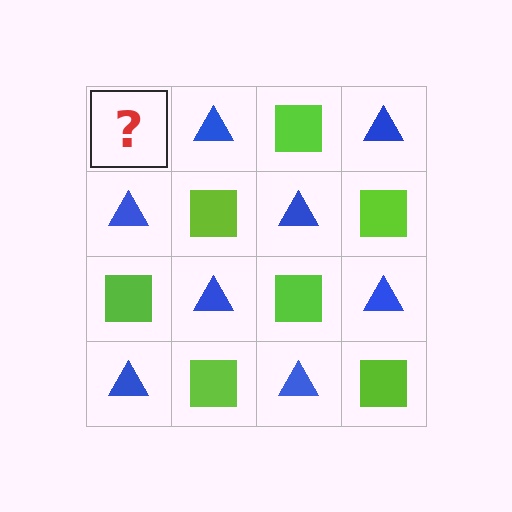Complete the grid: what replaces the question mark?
The question mark should be replaced with a lime square.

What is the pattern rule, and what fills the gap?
The rule is that it alternates lime square and blue triangle in a checkerboard pattern. The gap should be filled with a lime square.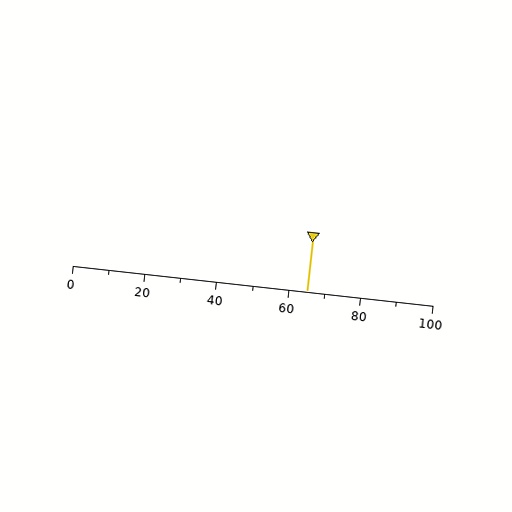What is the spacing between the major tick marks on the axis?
The major ticks are spaced 20 apart.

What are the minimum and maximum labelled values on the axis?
The axis runs from 0 to 100.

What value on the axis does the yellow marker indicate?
The marker indicates approximately 65.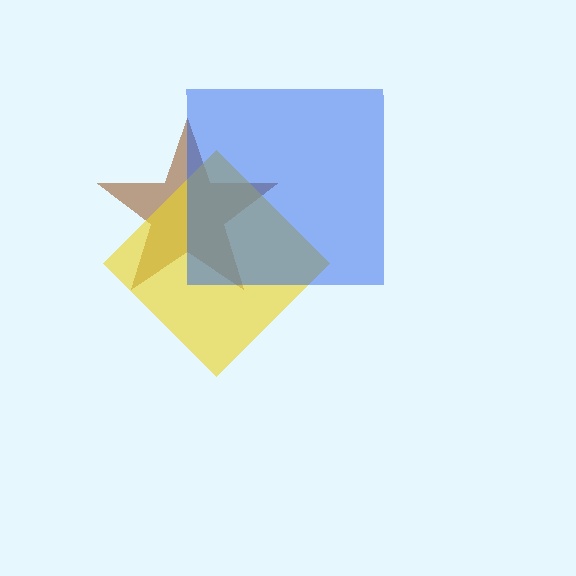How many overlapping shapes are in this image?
There are 3 overlapping shapes in the image.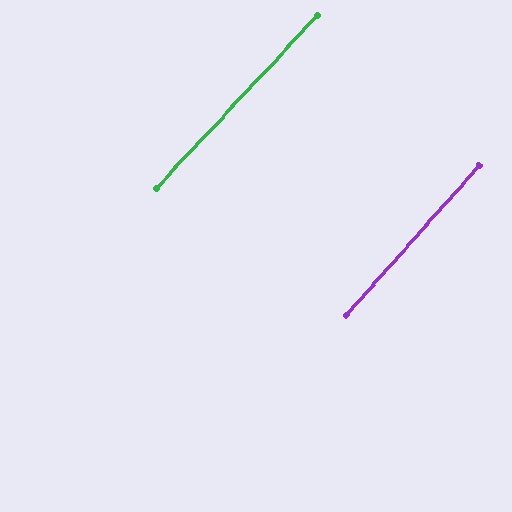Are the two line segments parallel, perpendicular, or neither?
Parallel — their directions differ by only 1.3°.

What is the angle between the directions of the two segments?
Approximately 1 degree.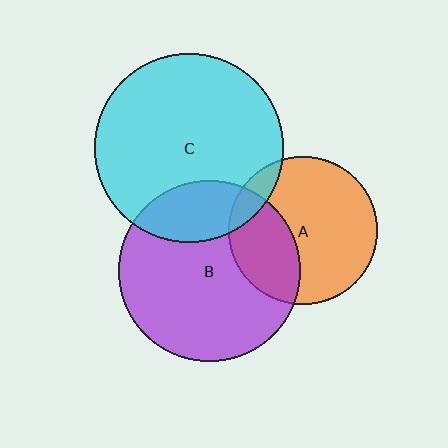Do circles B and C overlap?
Yes.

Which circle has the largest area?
Circle C (cyan).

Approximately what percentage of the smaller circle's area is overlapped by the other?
Approximately 20%.